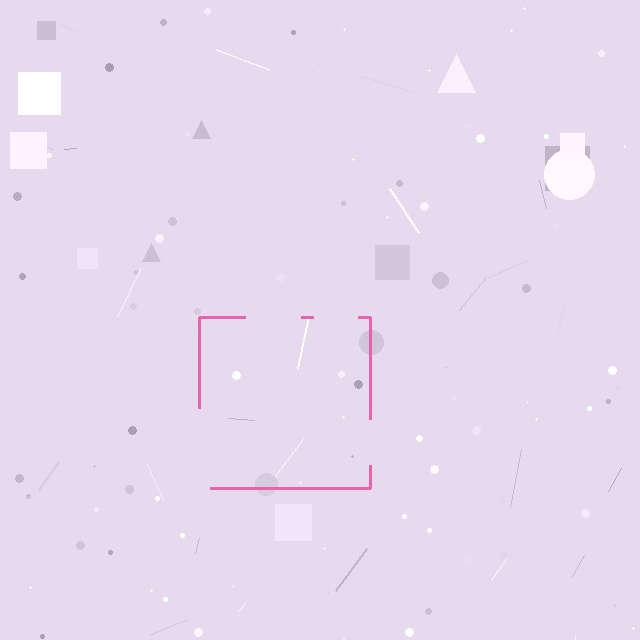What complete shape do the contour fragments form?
The contour fragments form a square.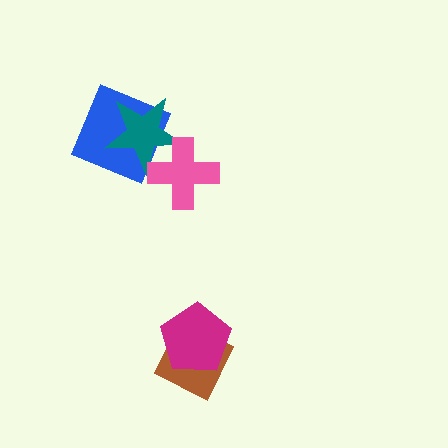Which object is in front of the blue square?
The teal star is in front of the blue square.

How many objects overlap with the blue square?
1 object overlaps with the blue square.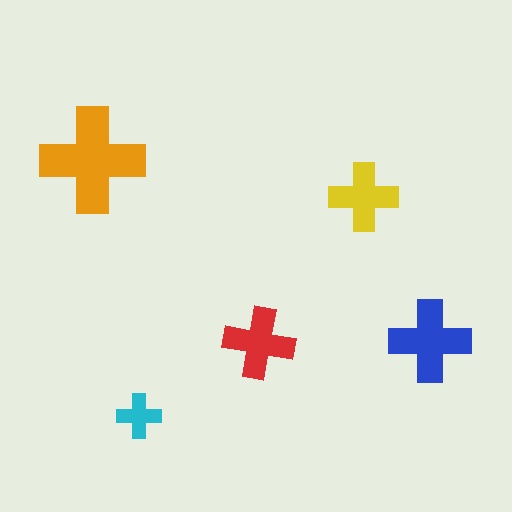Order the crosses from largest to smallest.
the orange one, the blue one, the red one, the yellow one, the cyan one.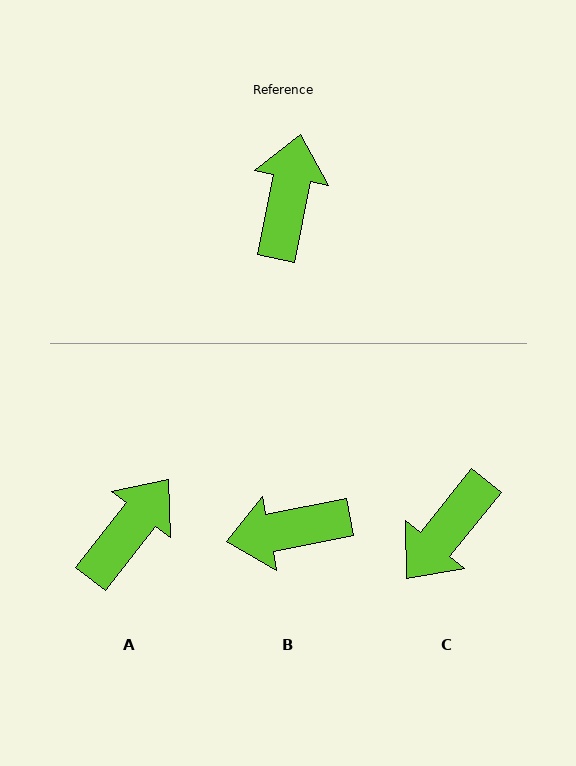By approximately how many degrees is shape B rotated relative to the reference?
Approximately 113 degrees counter-clockwise.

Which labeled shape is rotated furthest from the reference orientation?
C, about 152 degrees away.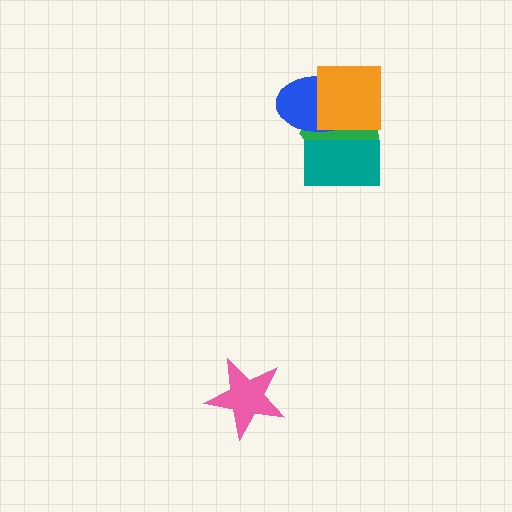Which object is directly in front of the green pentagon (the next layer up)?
The blue ellipse is directly in front of the green pentagon.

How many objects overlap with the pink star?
0 objects overlap with the pink star.